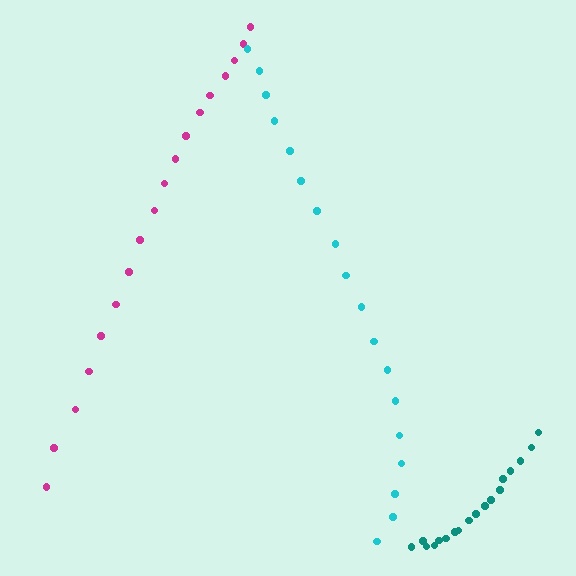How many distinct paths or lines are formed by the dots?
There are 3 distinct paths.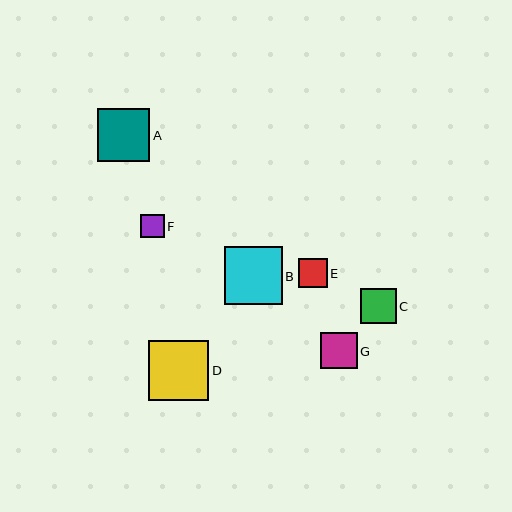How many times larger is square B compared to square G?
Square B is approximately 1.6 times the size of square G.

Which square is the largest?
Square D is the largest with a size of approximately 60 pixels.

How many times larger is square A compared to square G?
Square A is approximately 1.4 times the size of square G.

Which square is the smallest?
Square F is the smallest with a size of approximately 23 pixels.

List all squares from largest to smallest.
From largest to smallest: D, B, A, G, C, E, F.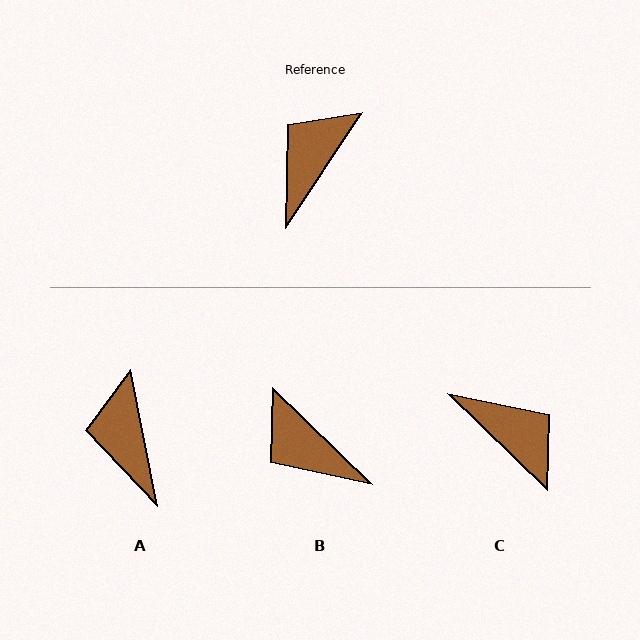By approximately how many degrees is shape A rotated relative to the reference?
Approximately 45 degrees counter-clockwise.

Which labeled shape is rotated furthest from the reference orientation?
C, about 100 degrees away.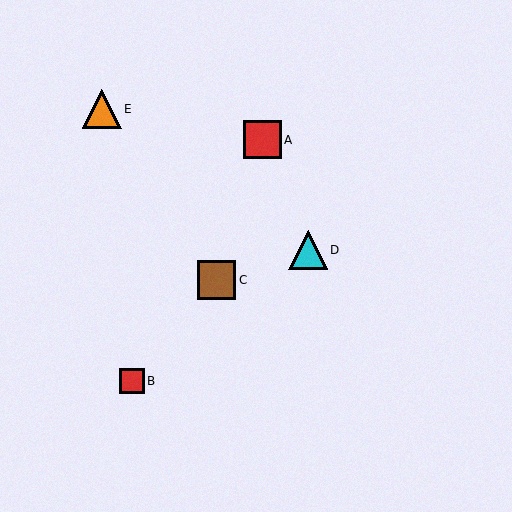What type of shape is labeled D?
Shape D is a cyan triangle.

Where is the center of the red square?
The center of the red square is at (263, 140).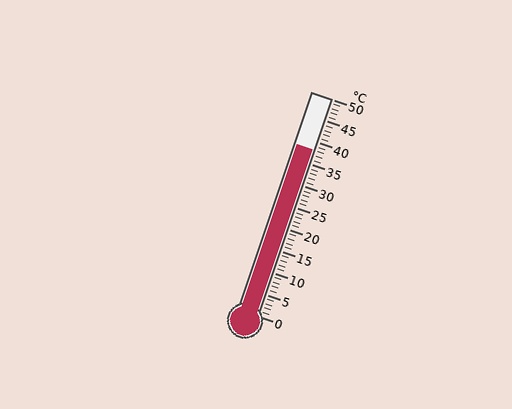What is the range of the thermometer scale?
The thermometer scale ranges from 0°C to 50°C.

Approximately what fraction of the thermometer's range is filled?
The thermometer is filled to approximately 75% of its range.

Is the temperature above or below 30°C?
The temperature is above 30°C.